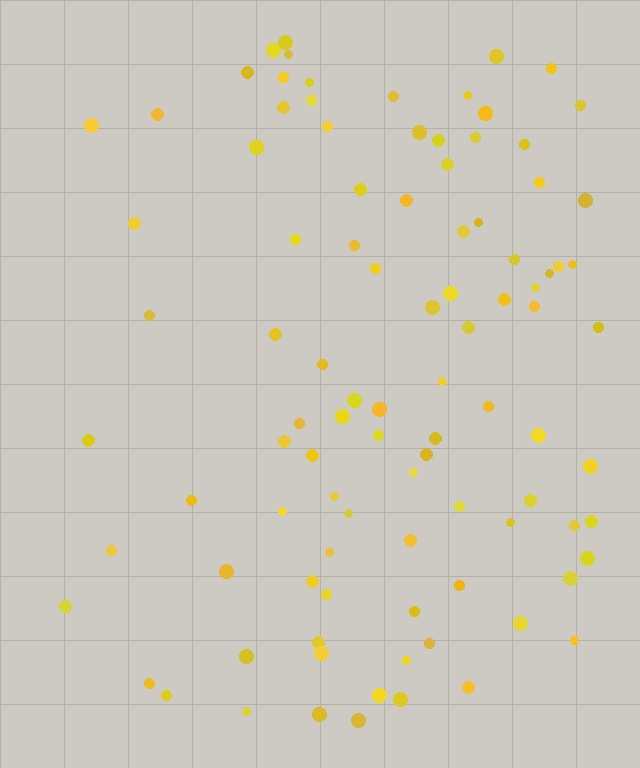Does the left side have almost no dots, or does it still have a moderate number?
Still a moderate number, just noticeably fewer than the right.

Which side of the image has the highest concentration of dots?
The right.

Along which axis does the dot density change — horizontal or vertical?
Horizontal.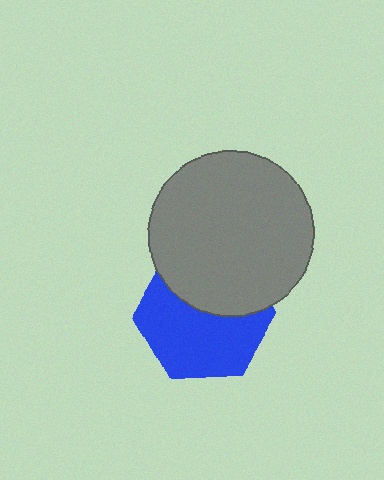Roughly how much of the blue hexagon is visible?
About half of it is visible (roughly 60%).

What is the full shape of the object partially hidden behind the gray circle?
The partially hidden object is a blue hexagon.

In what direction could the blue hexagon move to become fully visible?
The blue hexagon could move down. That would shift it out from behind the gray circle entirely.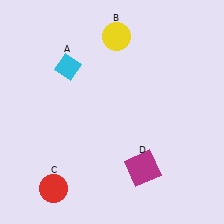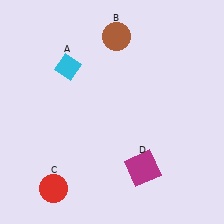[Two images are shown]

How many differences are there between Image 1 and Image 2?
There is 1 difference between the two images.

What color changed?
The circle (B) changed from yellow in Image 1 to brown in Image 2.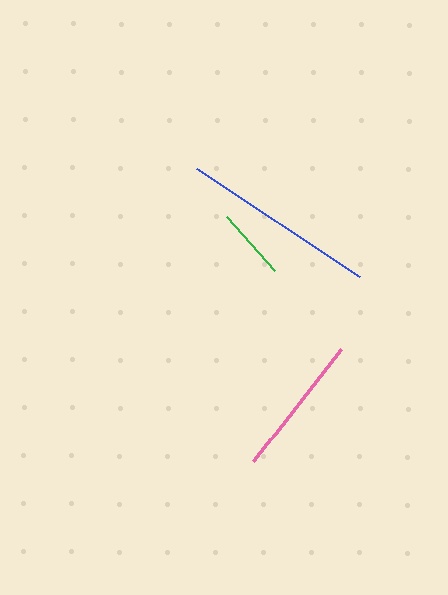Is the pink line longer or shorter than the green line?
The pink line is longer than the green line.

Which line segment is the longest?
The blue line is the longest at approximately 196 pixels.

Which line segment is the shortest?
The green line is the shortest at approximately 72 pixels.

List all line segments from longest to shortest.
From longest to shortest: blue, pink, green.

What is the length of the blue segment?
The blue segment is approximately 196 pixels long.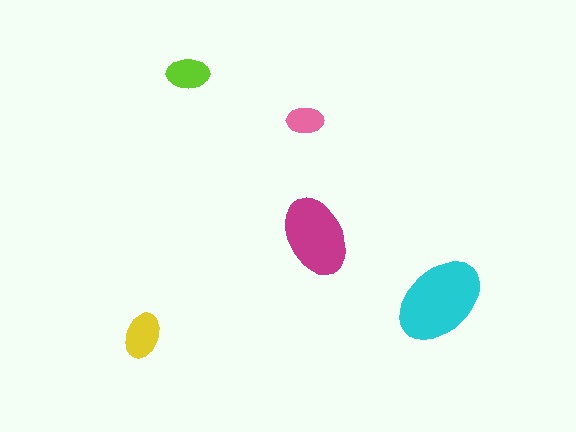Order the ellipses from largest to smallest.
the cyan one, the magenta one, the yellow one, the lime one, the pink one.